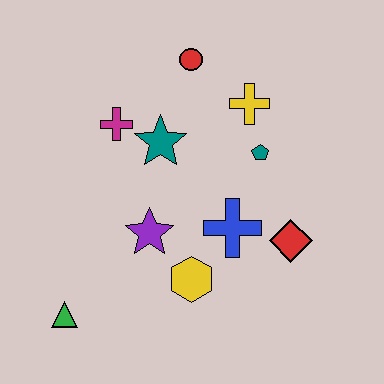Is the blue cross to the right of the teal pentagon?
No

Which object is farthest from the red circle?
The green triangle is farthest from the red circle.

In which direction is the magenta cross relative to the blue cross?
The magenta cross is to the left of the blue cross.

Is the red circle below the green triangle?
No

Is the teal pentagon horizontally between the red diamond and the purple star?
Yes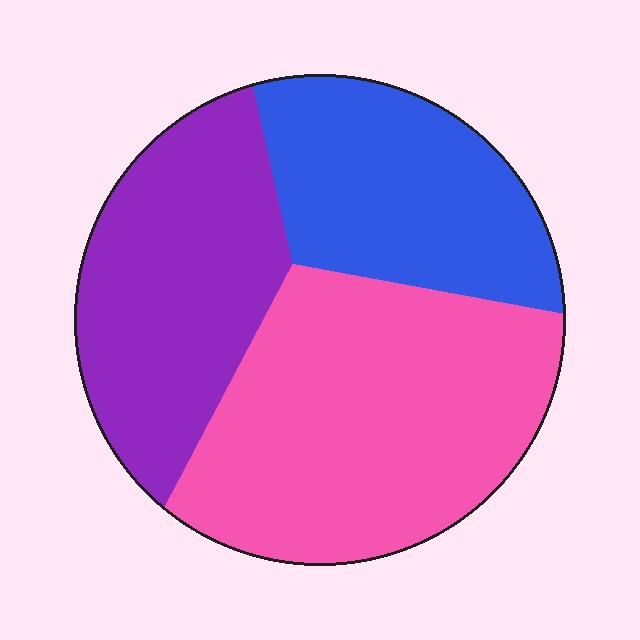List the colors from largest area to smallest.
From largest to smallest: pink, purple, blue.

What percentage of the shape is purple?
Purple covers about 30% of the shape.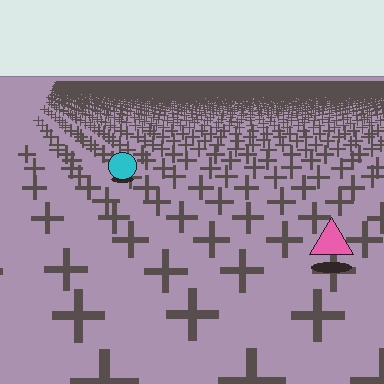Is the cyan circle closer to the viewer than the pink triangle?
No. The pink triangle is closer — you can tell from the texture gradient: the ground texture is coarser near it.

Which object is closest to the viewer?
The pink triangle is closest. The texture marks near it are larger and more spread out.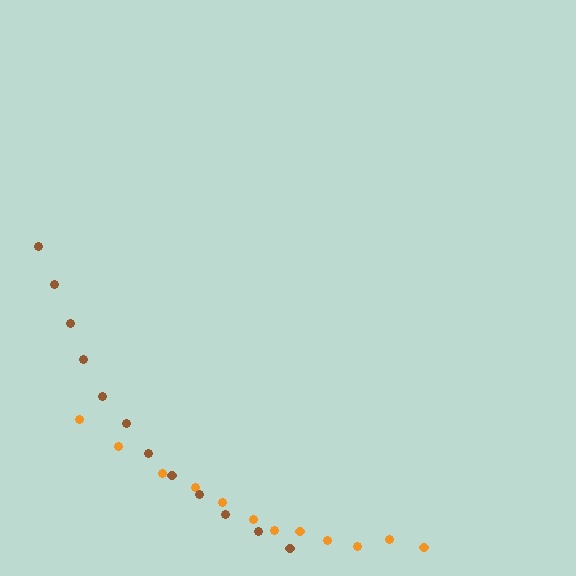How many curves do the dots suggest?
There are 2 distinct paths.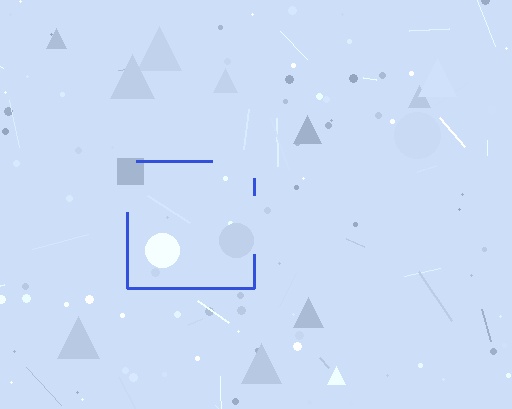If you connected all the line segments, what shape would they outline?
They would outline a square.